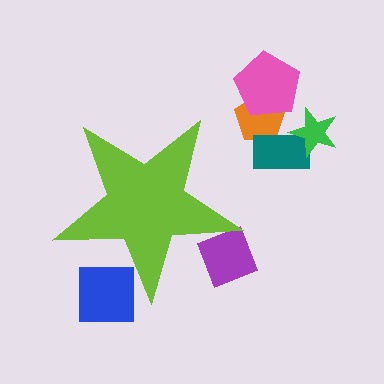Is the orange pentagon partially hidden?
No, the orange pentagon is fully visible.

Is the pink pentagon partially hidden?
No, the pink pentagon is fully visible.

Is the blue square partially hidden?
Yes, the blue square is partially hidden behind the lime star.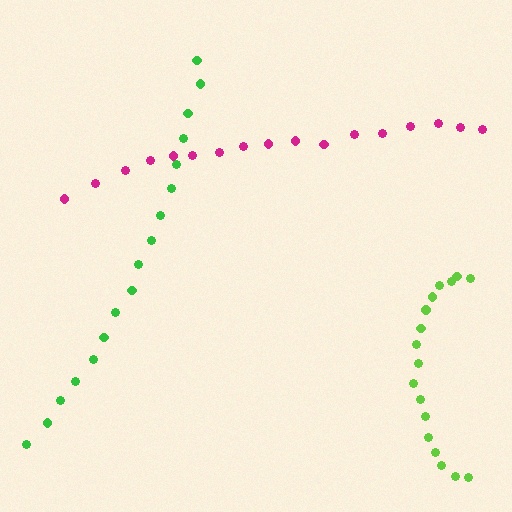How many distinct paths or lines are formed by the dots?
There are 3 distinct paths.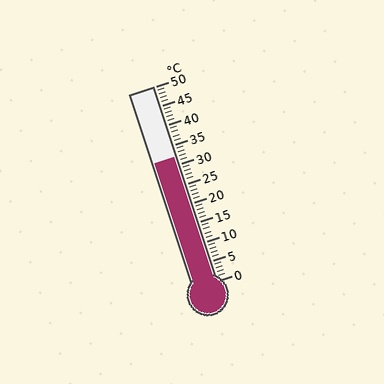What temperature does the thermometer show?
The thermometer shows approximately 32°C.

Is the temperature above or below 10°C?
The temperature is above 10°C.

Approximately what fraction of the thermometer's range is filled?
The thermometer is filled to approximately 65% of its range.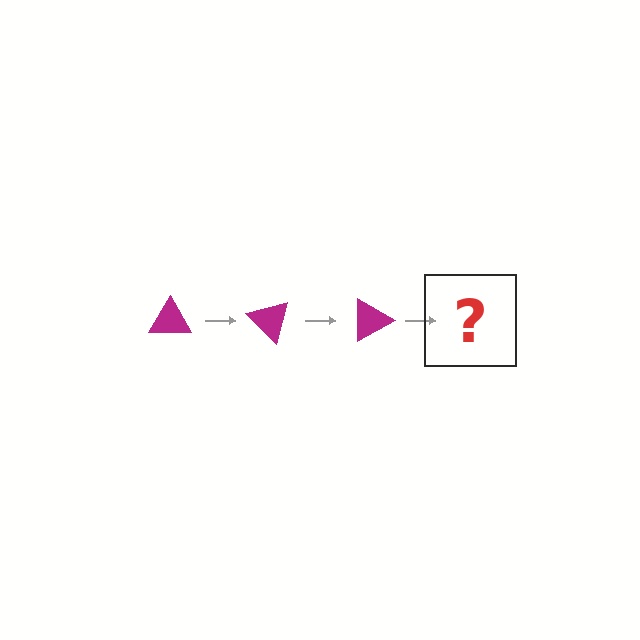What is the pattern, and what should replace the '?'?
The pattern is that the triangle rotates 45 degrees each step. The '?' should be a magenta triangle rotated 135 degrees.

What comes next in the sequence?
The next element should be a magenta triangle rotated 135 degrees.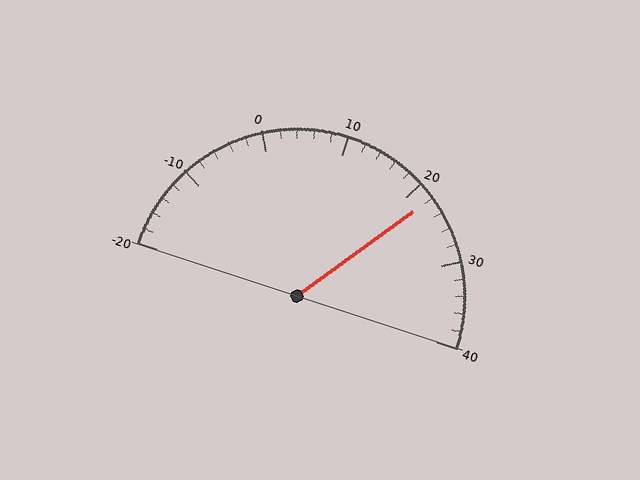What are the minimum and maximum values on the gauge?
The gauge ranges from -20 to 40.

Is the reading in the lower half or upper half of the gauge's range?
The reading is in the upper half of the range (-20 to 40).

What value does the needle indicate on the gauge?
The needle indicates approximately 22.